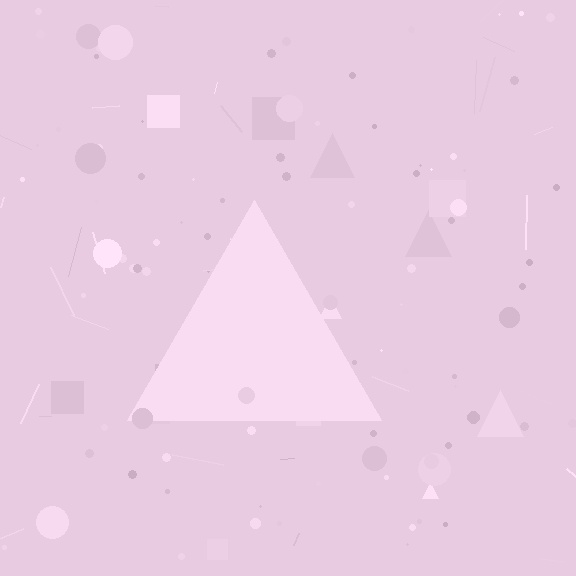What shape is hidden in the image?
A triangle is hidden in the image.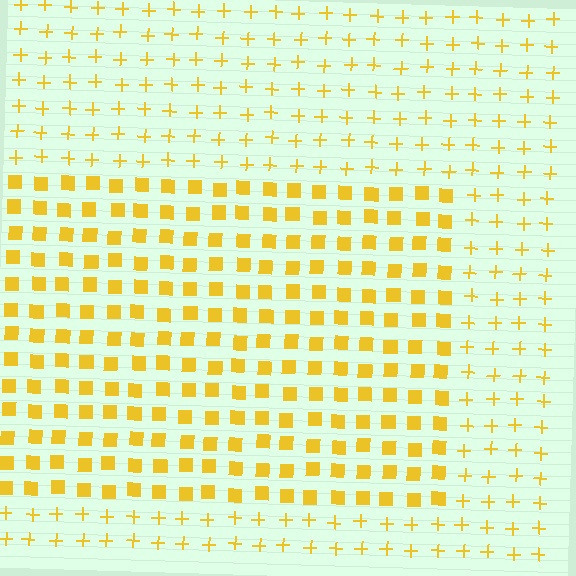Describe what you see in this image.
The image is filled with small yellow elements arranged in a uniform grid. A rectangle-shaped region contains squares, while the surrounding area contains plus signs. The boundary is defined purely by the change in element shape.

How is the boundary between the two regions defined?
The boundary is defined by a change in element shape: squares inside vs. plus signs outside. All elements share the same color and spacing.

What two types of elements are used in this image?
The image uses squares inside the rectangle region and plus signs outside it.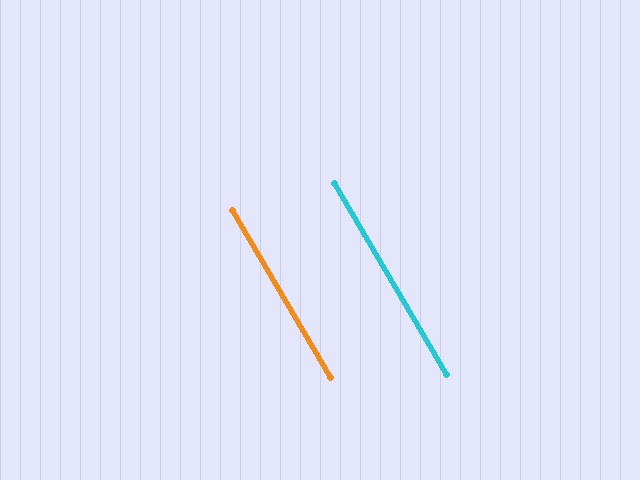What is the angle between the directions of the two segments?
Approximately 0 degrees.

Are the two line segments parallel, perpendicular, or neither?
Parallel — their directions differ by only 0.1°.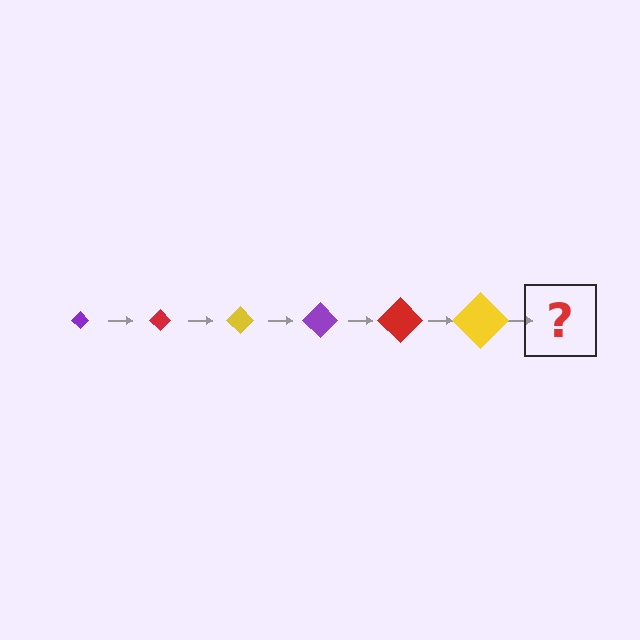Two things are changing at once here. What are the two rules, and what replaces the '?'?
The two rules are that the diamond grows larger each step and the color cycles through purple, red, and yellow. The '?' should be a purple diamond, larger than the previous one.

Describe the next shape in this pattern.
It should be a purple diamond, larger than the previous one.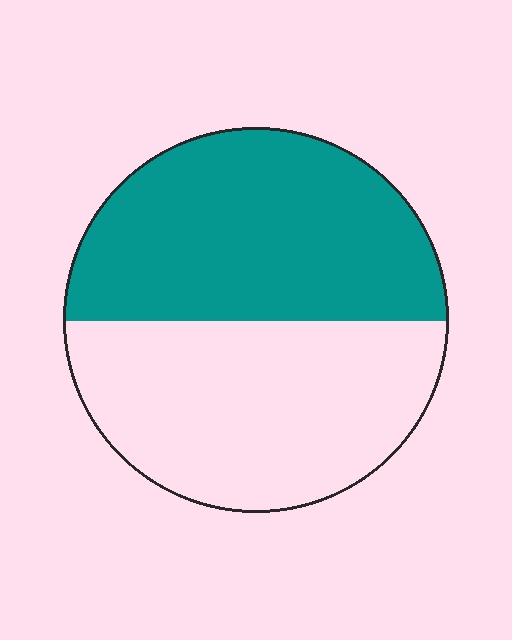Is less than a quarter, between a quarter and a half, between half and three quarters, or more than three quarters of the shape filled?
Between half and three quarters.